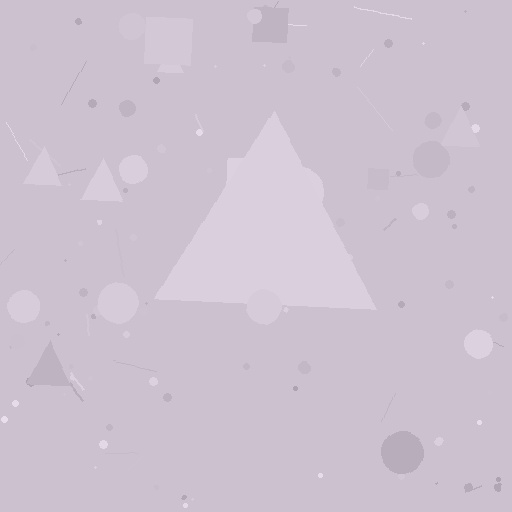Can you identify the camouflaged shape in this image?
The camouflaged shape is a triangle.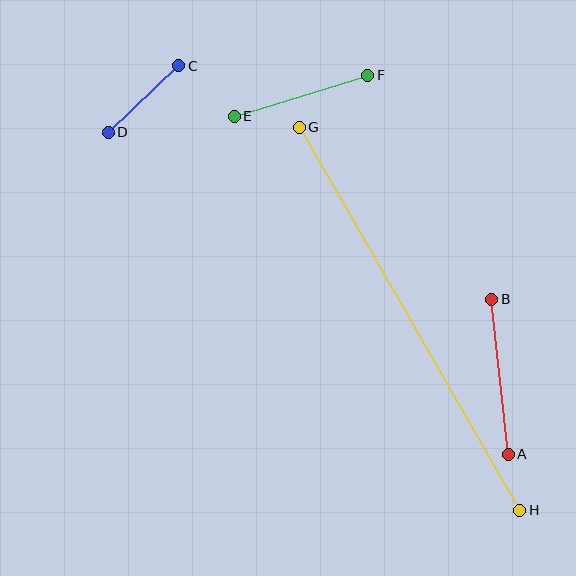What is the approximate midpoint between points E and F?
The midpoint is at approximately (301, 96) pixels.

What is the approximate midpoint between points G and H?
The midpoint is at approximately (410, 319) pixels.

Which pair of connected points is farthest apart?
Points G and H are farthest apart.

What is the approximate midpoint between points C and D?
The midpoint is at approximately (144, 99) pixels.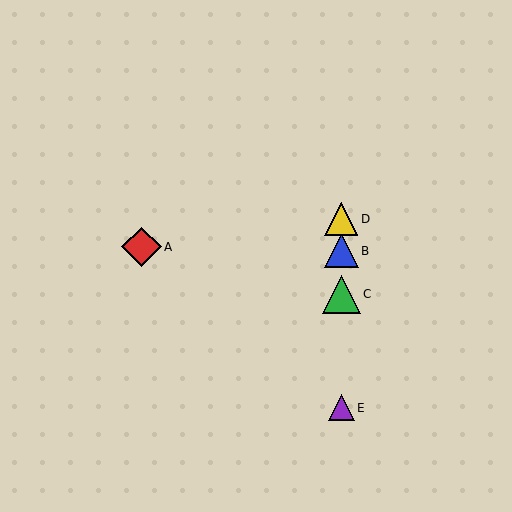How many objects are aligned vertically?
4 objects (B, C, D, E) are aligned vertically.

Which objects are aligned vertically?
Objects B, C, D, E are aligned vertically.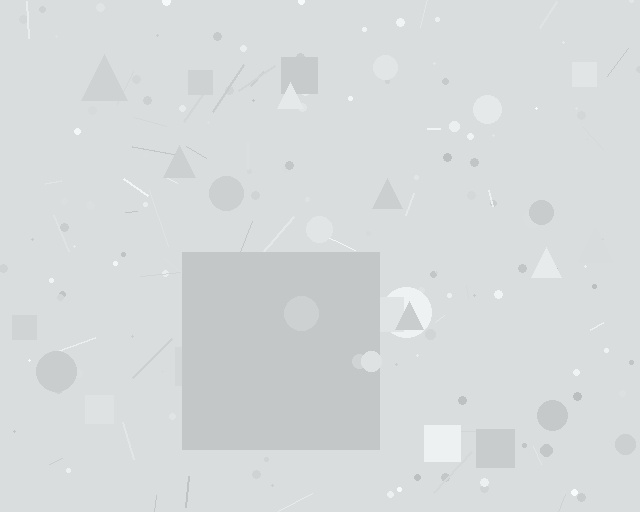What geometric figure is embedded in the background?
A square is embedded in the background.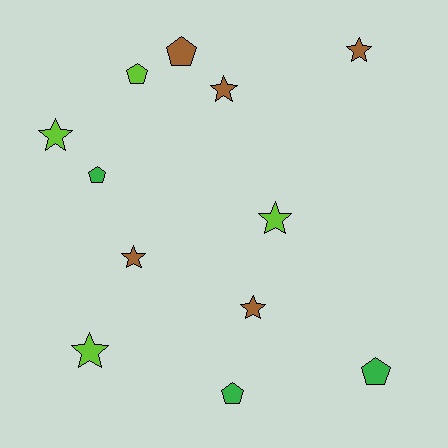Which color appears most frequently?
Brown, with 5 objects.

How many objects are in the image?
There are 12 objects.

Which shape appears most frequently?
Star, with 7 objects.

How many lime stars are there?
There are 3 lime stars.